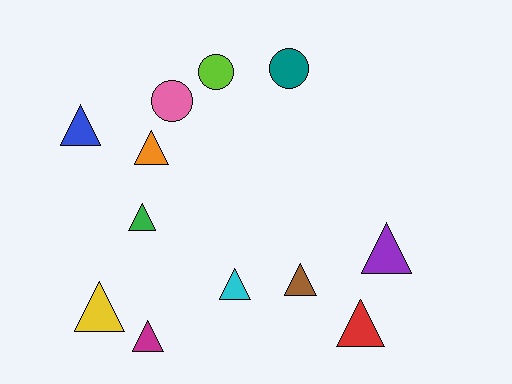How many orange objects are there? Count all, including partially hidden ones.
There is 1 orange object.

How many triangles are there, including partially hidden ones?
There are 9 triangles.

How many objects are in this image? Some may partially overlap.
There are 12 objects.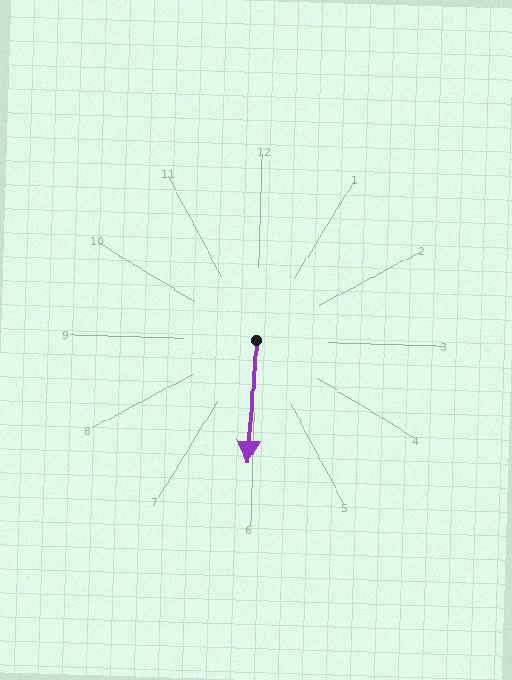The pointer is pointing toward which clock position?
Roughly 6 o'clock.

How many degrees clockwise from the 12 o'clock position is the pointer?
Approximately 182 degrees.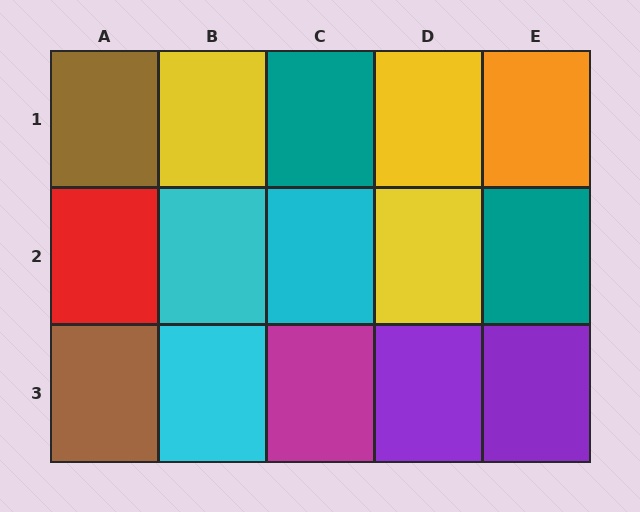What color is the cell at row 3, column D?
Purple.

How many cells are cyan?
3 cells are cyan.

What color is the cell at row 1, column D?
Yellow.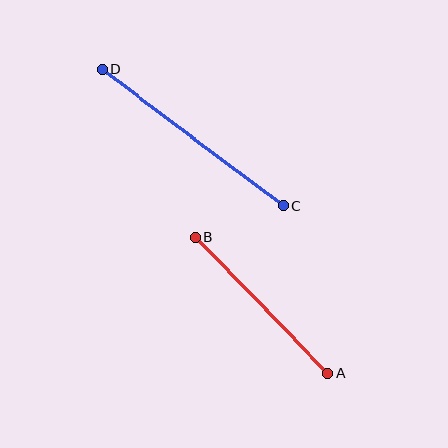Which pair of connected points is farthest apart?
Points C and D are farthest apart.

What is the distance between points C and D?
The distance is approximately 227 pixels.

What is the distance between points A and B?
The distance is approximately 190 pixels.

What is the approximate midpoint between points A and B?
The midpoint is at approximately (262, 305) pixels.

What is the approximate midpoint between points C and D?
The midpoint is at approximately (193, 138) pixels.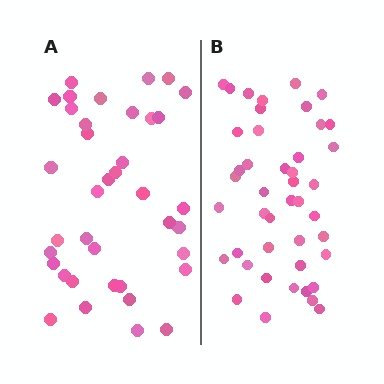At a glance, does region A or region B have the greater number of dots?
Region B (the right region) has more dots.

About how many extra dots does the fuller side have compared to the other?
Region B has about 6 more dots than region A.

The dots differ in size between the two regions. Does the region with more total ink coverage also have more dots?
No. Region A has more total ink coverage because its dots are larger, but region B actually contains more individual dots. Total area can be misleading — the number of items is what matters here.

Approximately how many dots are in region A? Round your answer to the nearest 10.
About 40 dots. (The exact count is 38, which rounds to 40.)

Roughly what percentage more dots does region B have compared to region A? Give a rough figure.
About 15% more.